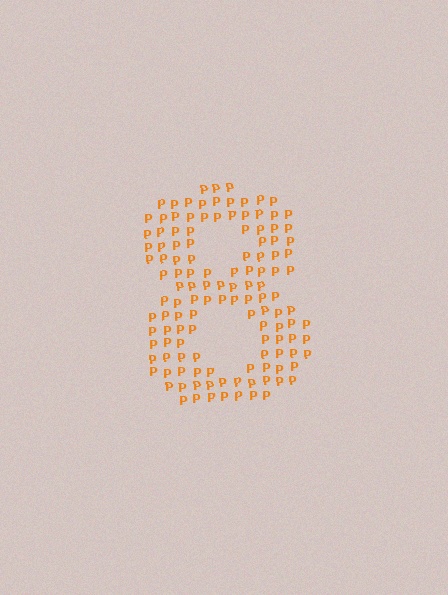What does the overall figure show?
The overall figure shows the digit 8.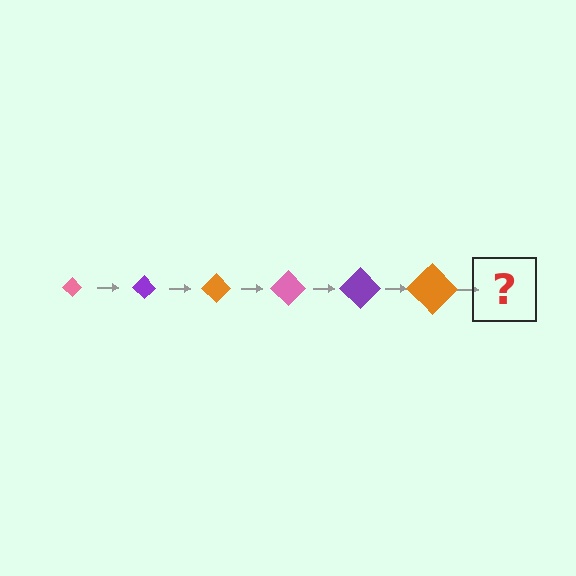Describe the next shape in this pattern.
It should be a pink diamond, larger than the previous one.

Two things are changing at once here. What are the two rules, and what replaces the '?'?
The two rules are that the diamond grows larger each step and the color cycles through pink, purple, and orange. The '?' should be a pink diamond, larger than the previous one.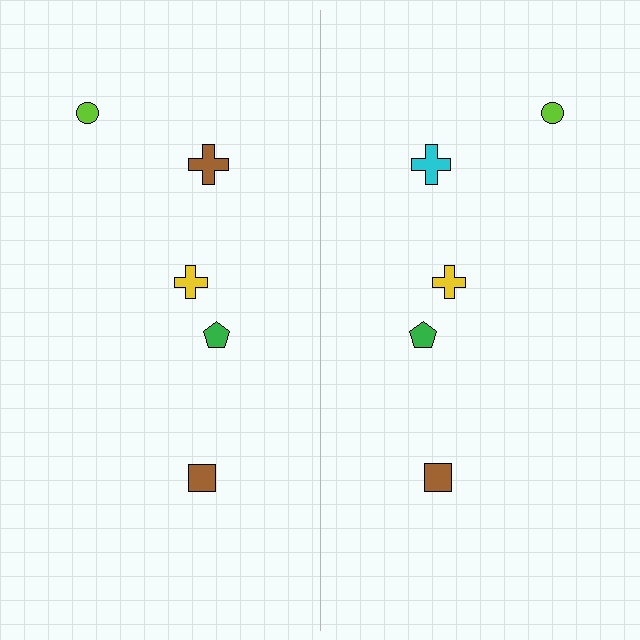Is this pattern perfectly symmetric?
No, the pattern is not perfectly symmetric. The cyan cross on the right side breaks the symmetry — its mirror counterpart is brown.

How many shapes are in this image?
There are 10 shapes in this image.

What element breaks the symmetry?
The cyan cross on the right side breaks the symmetry — its mirror counterpart is brown.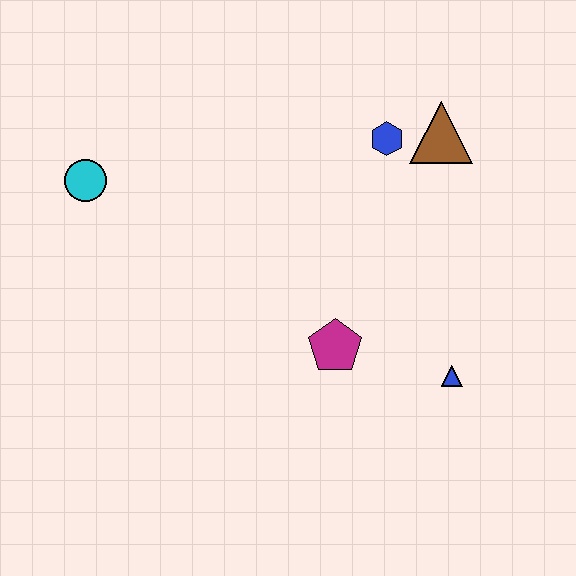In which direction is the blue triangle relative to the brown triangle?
The blue triangle is below the brown triangle.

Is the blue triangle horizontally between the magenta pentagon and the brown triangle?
No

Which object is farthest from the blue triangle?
The cyan circle is farthest from the blue triangle.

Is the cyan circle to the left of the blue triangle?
Yes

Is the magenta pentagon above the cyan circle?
No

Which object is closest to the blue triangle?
The magenta pentagon is closest to the blue triangle.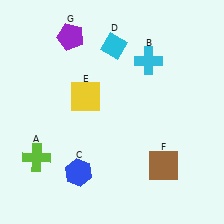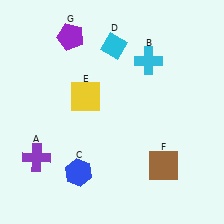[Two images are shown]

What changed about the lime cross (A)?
In Image 1, A is lime. In Image 2, it changed to purple.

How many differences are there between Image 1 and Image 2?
There is 1 difference between the two images.